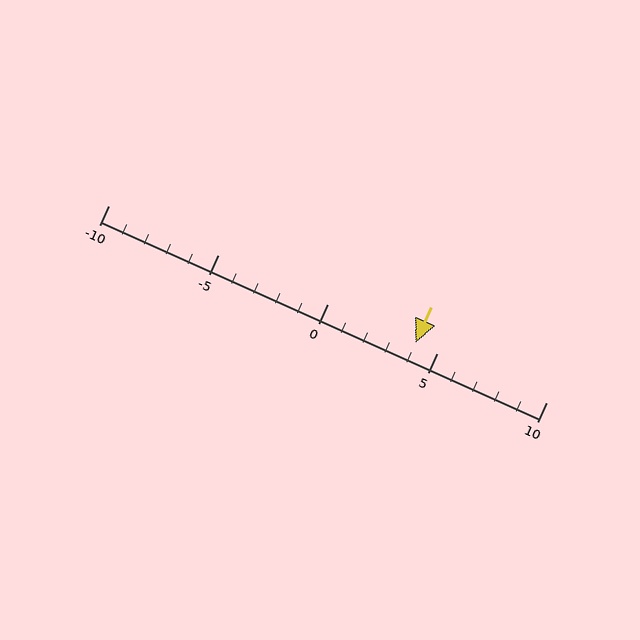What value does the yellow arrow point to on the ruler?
The yellow arrow points to approximately 4.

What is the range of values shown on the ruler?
The ruler shows values from -10 to 10.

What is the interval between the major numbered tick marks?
The major tick marks are spaced 5 units apart.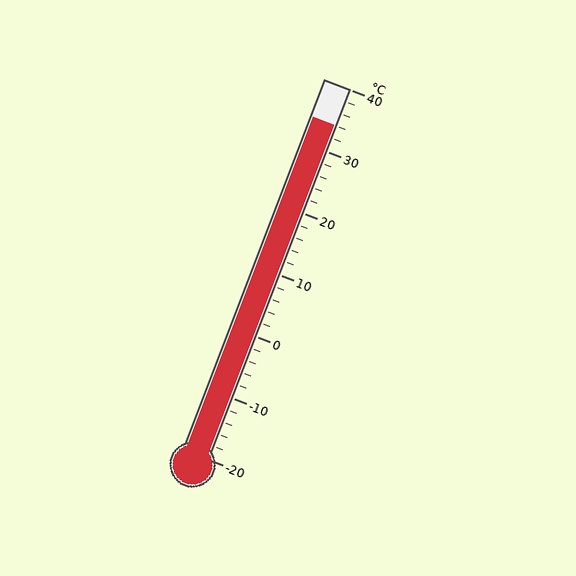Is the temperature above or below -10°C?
The temperature is above -10°C.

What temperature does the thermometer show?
The thermometer shows approximately 34°C.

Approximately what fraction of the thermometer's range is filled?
The thermometer is filled to approximately 90% of its range.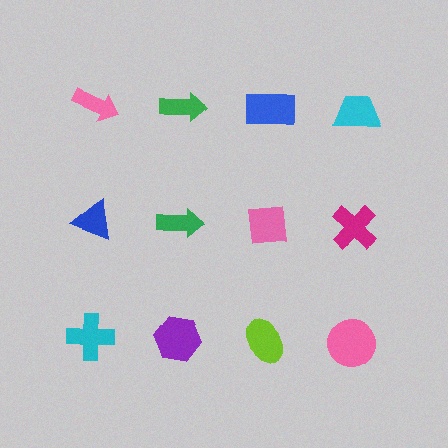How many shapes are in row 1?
4 shapes.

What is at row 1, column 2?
A green arrow.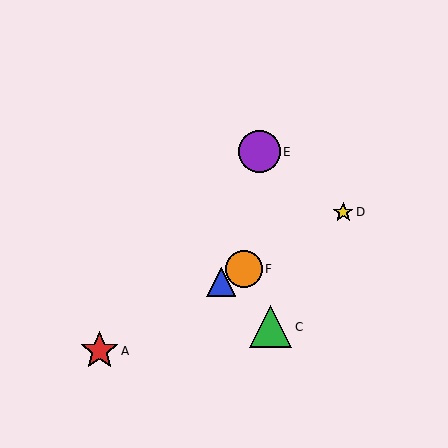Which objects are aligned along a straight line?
Objects A, B, D, F are aligned along a straight line.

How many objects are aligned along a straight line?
4 objects (A, B, D, F) are aligned along a straight line.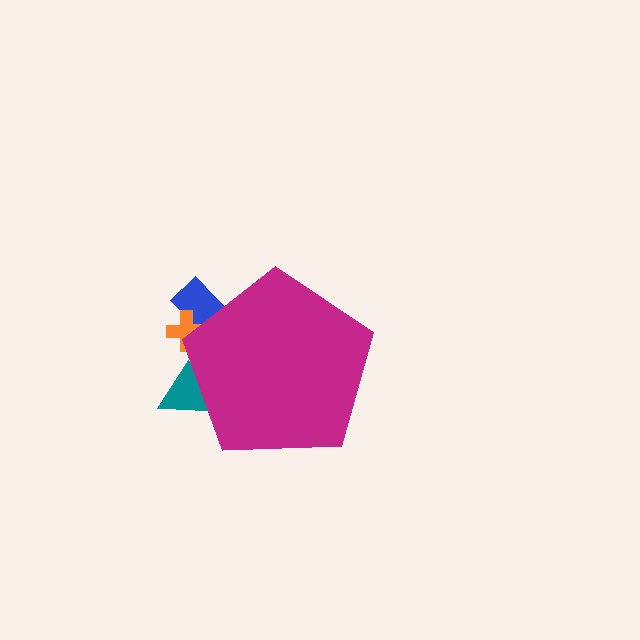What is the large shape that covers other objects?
A magenta pentagon.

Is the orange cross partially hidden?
Yes, the orange cross is partially hidden behind the magenta pentagon.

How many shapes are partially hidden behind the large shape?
3 shapes are partially hidden.